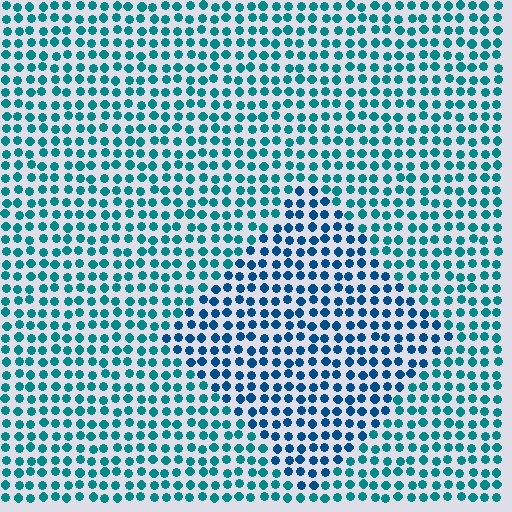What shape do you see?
I see a diamond.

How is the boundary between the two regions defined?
The boundary is defined purely by a slight shift in hue (about 28 degrees). Spacing, size, and orientation are identical on both sides.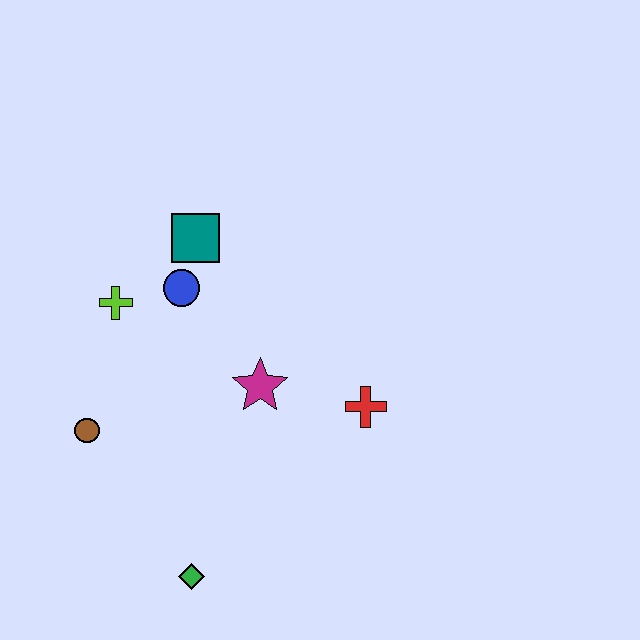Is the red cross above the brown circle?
Yes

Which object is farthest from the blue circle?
The green diamond is farthest from the blue circle.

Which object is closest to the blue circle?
The teal square is closest to the blue circle.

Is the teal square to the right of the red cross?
No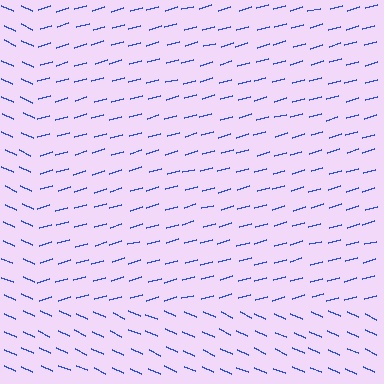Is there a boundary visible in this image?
Yes, there is a texture boundary formed by a change in line orientation.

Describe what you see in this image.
The image is filled with small blue line segments. A rectangle region in the image has lines oriented differently from the surrounding lines, creating a visible texture boundary.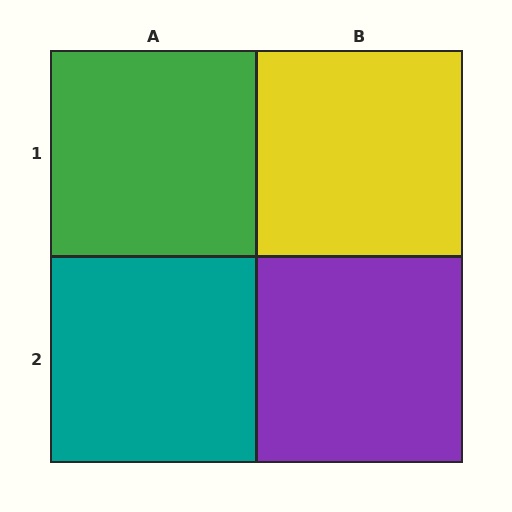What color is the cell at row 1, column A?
Green.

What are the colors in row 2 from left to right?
Teal, purple.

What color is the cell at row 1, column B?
Yellow.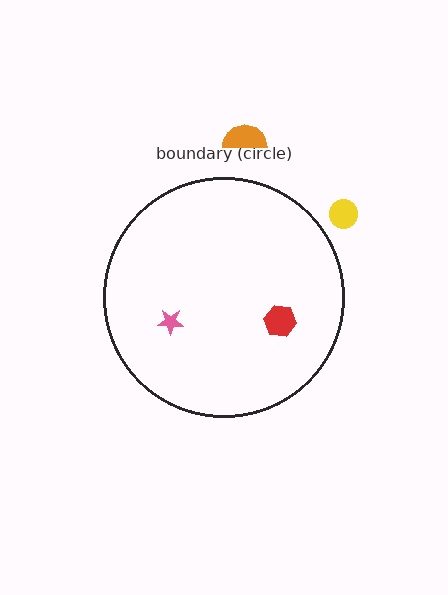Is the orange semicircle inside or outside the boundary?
Outside.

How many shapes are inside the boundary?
2 inside, 2 outside.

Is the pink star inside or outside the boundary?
Inside.